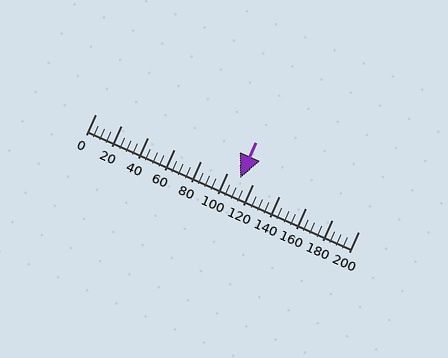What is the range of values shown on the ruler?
The ruler shows values from 0 to 200.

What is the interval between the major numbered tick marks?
The major tick marks are spaced 20 units apart.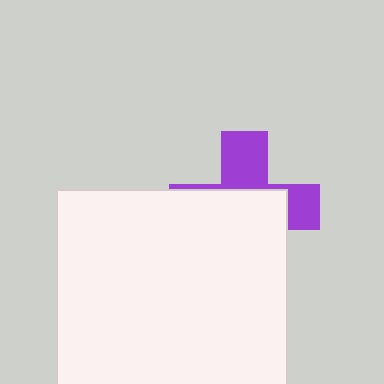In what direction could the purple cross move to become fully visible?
The purple cross could move up. That would shift it out from behind the white rectangle entirely.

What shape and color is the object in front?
The object in front is a white rectangle.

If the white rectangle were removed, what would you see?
You would see the complete purple cross.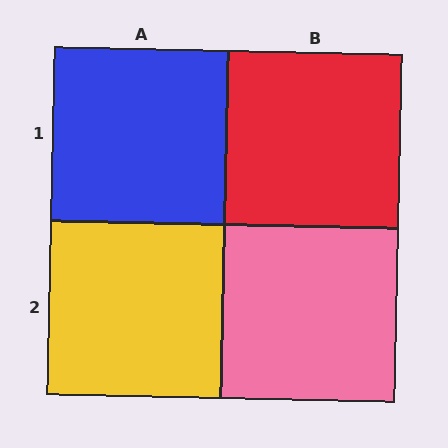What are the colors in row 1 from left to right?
Blue, red.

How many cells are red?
1 cell is red.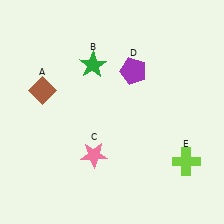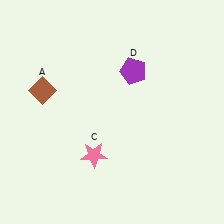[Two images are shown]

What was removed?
The green star (B), the lime cross (E) were removed in Image 2.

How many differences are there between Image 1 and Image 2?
There are 2 differences between the two images.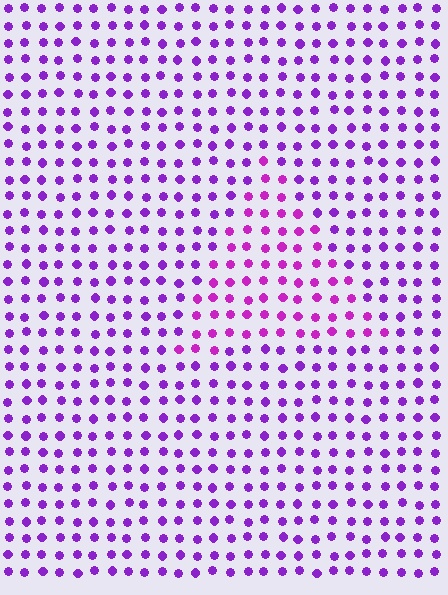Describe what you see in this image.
The image is filled with small purple elements in a uniform arrangement. A triangle-shaped region is visible where the elements are tinted to a slightly different hue, forming a subtle color boundary.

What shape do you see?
I see a triangle.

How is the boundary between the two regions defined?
The boundary is defined purely by a slight shift in hue (about 25 degrees). Spacing, size, and orientation are identical on both sides.